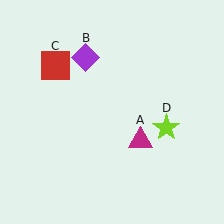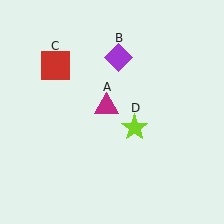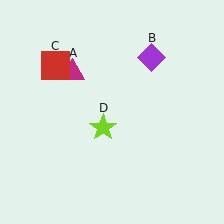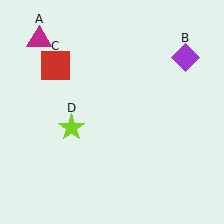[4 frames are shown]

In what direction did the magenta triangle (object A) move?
The magenta triangle (object A) moved up and to the left.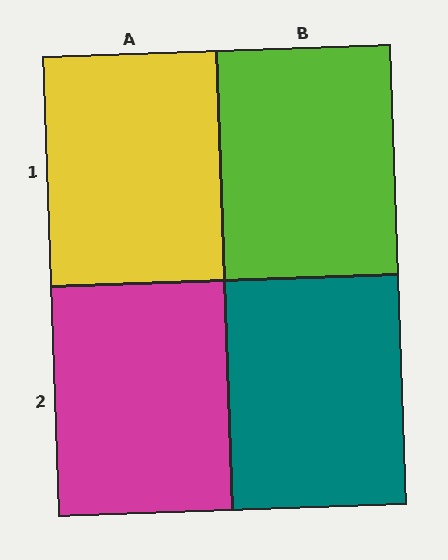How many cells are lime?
1 cell is lime.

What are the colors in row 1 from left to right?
Yellow, lime.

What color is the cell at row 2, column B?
Teal.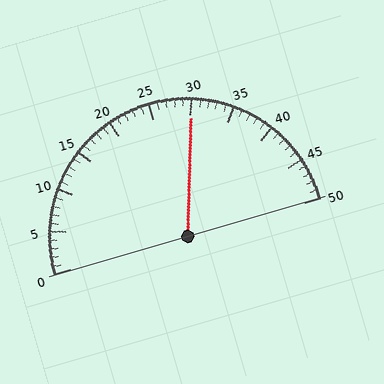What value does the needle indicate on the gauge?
The needle indicates approximately 30.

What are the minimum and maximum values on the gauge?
The gauge ranges from 0 to 50.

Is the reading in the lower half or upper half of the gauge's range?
The reading is in the upper half of the range (0 to 50).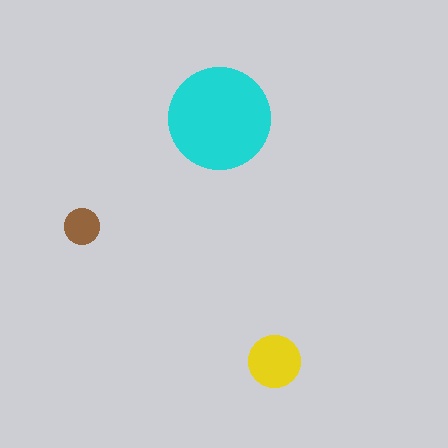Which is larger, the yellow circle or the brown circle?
The yellow one.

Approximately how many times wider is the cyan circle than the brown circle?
About 3 times wider.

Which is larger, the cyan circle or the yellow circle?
The cyan one.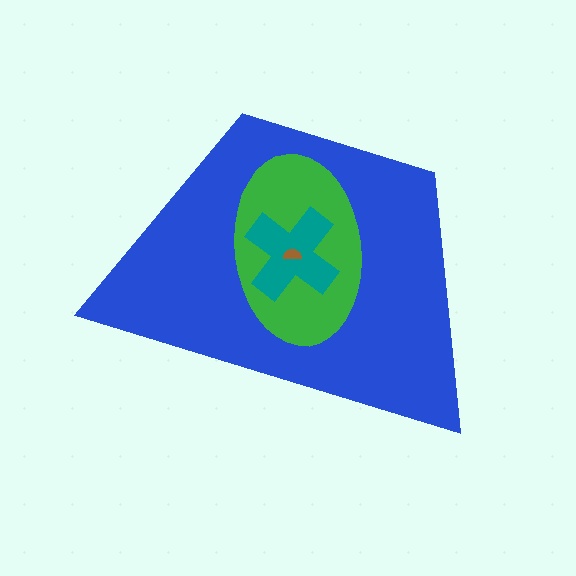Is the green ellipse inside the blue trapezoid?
Yes.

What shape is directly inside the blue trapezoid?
The green ellipse.